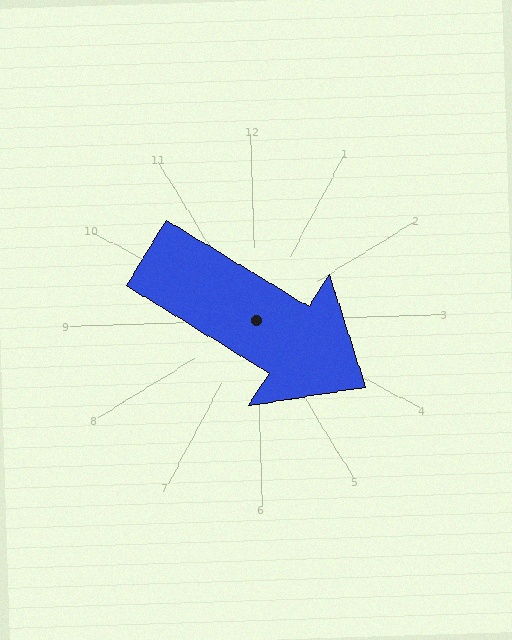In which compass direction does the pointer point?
Southeast.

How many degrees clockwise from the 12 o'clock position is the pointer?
Approximately 123 degrees.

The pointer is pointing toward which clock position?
Roughly 4 o'clock.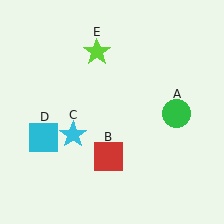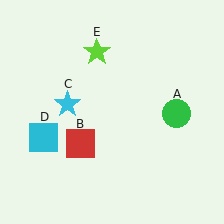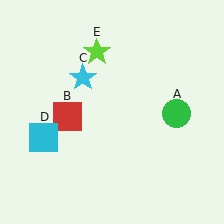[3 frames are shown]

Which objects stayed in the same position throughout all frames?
Green circle (object A) and cyan square (object D) and lime star (object E) remained stationary.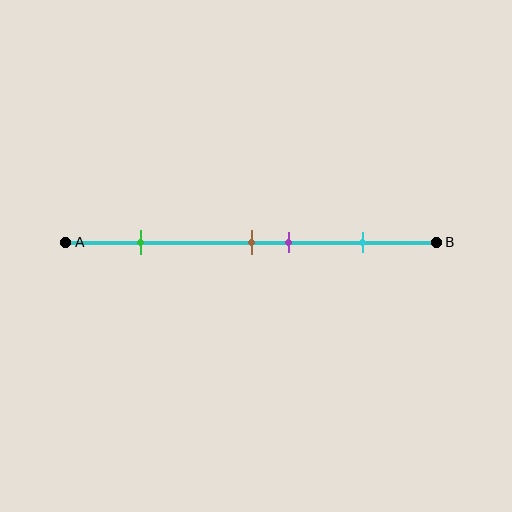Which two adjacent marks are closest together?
The brown and purple marks are the closest adjacent pair.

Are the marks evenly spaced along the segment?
No, the marks are not evenly spaced.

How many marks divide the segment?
There are 4 marks dividing the segment.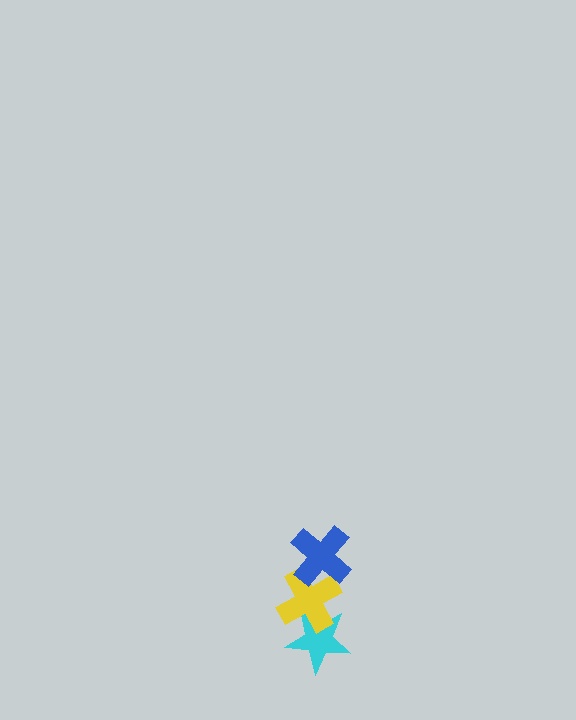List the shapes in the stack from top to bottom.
From top to bottom: the blue cross, the yellow cross, the cyan star.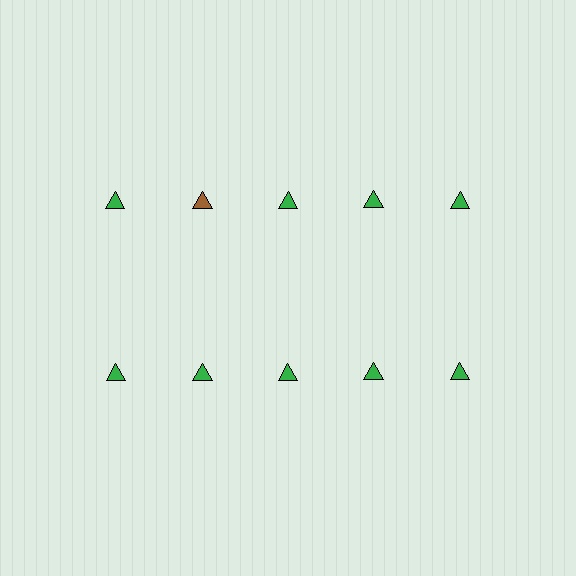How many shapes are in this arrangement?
There are 10 shapes arranged in a grid pattern.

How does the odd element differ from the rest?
It has a different color: brown instead of green.